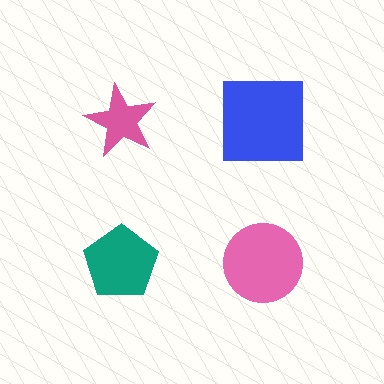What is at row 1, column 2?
A blue square.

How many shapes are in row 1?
2 shapes.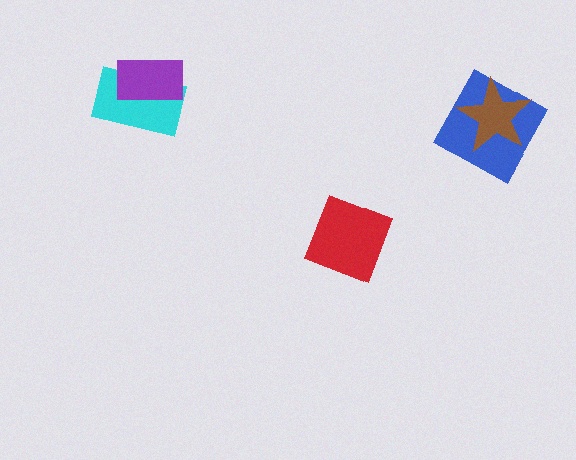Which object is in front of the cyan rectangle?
The purple rectangle is in front of the cyan rectangle.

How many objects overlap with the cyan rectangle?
1 object overlaps with the cyan rectangle.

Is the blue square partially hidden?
Yes, it is partially covered by another shape.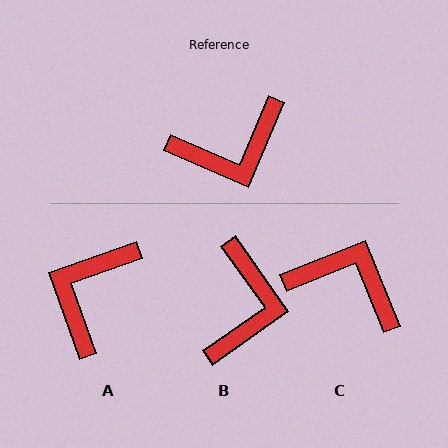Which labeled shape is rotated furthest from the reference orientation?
A, about 137 degrees away.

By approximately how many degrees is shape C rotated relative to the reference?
Approximately 135 degrees counter-clockwise.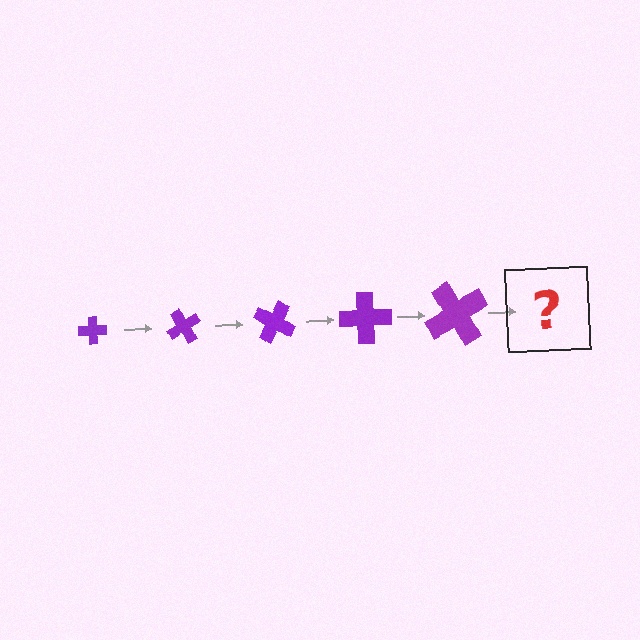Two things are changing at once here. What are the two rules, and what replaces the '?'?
The two rules are that the cross grows larger each step and it rotates 60 degrees each step. The '?' should be a cross, larger than the previous one and rotated 300 degrees from the start.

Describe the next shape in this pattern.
It should be a cross, larger than the previous one and rotated 300 degrees from the start.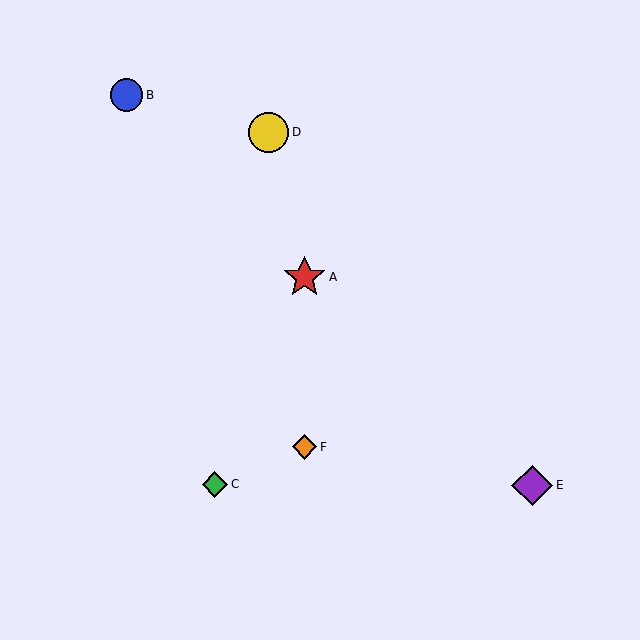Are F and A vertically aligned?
Yes, both are at x≈305.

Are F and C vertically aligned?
No, F is at x≈305 and C is at x≈215.